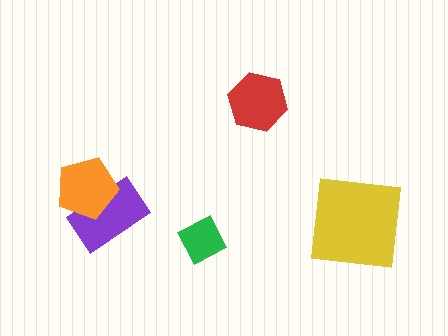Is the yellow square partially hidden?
No, no other shape covers it.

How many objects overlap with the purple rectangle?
1 object overlaps with the purple rectangle.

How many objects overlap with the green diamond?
0 objects overlap with the green diamond.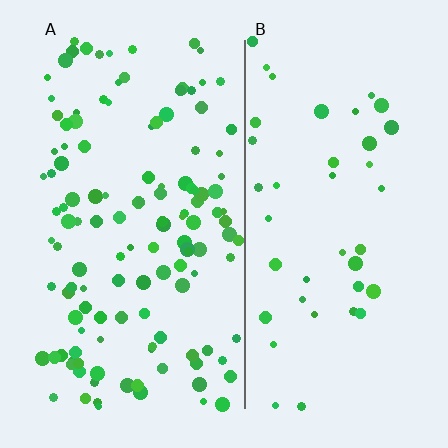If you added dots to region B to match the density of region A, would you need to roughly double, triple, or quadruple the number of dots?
Approximately triple.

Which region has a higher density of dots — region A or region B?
A (the left).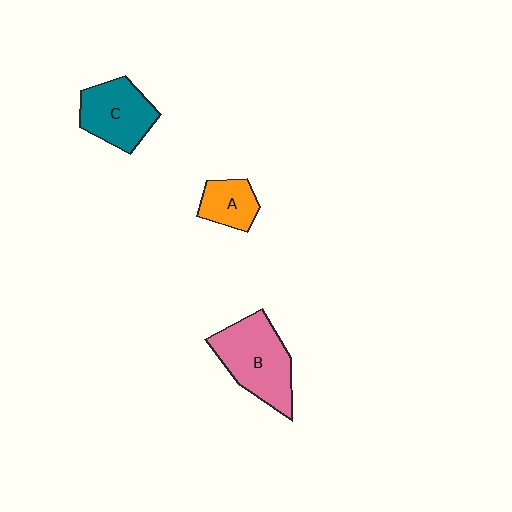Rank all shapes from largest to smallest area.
From largest to smallest: B (pink), C (teal), A (orange).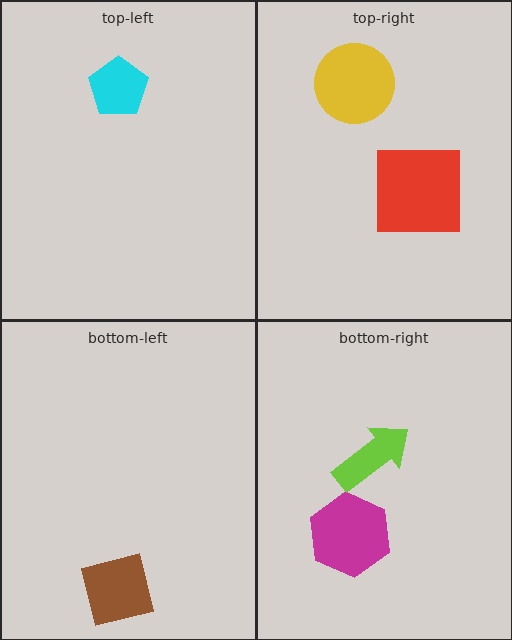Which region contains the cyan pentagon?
The top-left region.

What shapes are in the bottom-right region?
The magenta hexagon, the lime arrow.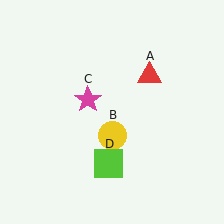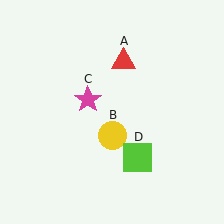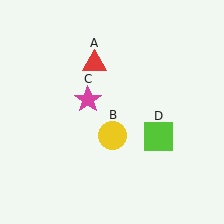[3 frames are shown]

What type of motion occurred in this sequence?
The red triangle (object A), lime square (object D) rotated counterclockwise around the center of the scene.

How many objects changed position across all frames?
2 objects changed position: red triangle (object A), lime square (object D).